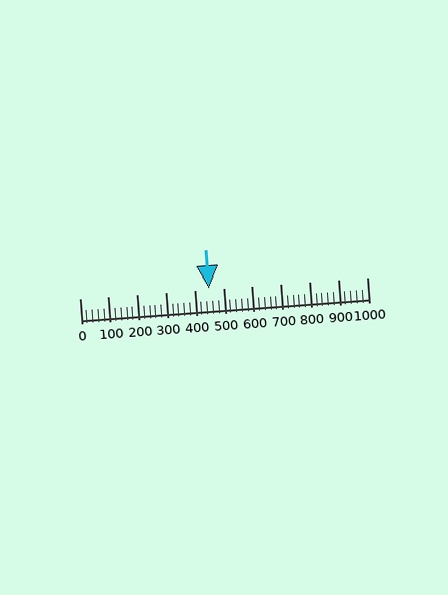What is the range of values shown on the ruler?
The ruler shows values from 0 to 1000.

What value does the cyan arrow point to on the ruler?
The cyan arrow points to approximately 451.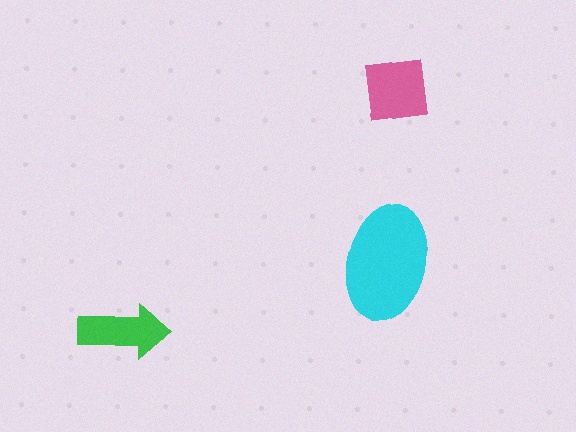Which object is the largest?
The cyan ellipse.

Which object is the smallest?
The green arrow.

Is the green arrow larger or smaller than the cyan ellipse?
Smaller.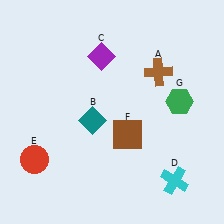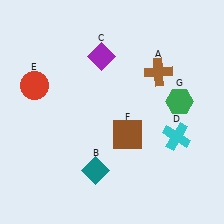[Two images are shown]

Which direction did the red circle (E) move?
The red circle (E) moved up.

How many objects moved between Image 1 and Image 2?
3 objects moved between the two images.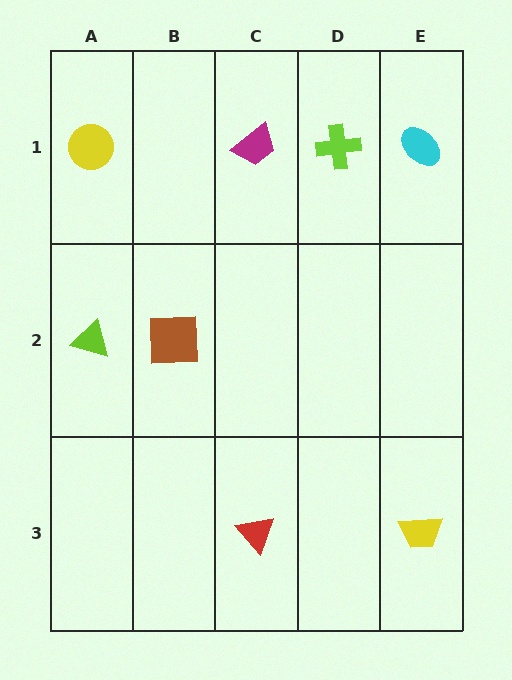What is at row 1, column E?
A cyan ellipse.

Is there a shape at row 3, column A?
No, that cell is empty.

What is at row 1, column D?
A lime cross.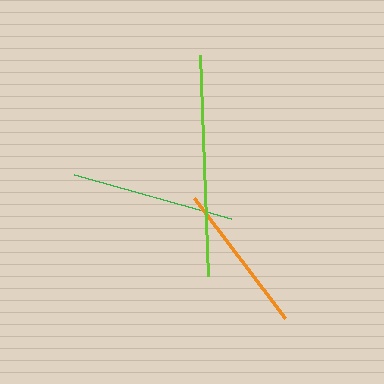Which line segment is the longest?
The lime line is the longest at approximately 221 pixels.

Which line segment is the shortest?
The orange line is the shortest at approximately 151 pixels.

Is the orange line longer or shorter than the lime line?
The lime line is longer than the orange line.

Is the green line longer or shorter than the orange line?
The green line is longer than the orange line.